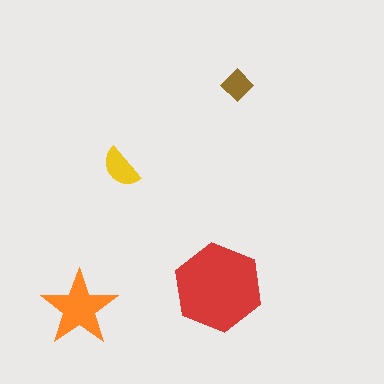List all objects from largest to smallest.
The red hexagon, the orange star, the yellow semicircle, the brown diamond.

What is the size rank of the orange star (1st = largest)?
2nd.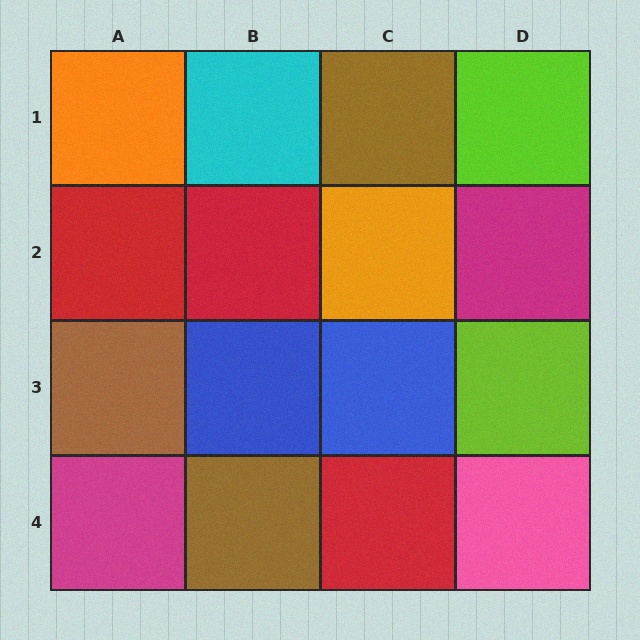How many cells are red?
3 cells are red.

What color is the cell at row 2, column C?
Orange.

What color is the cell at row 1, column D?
Lime.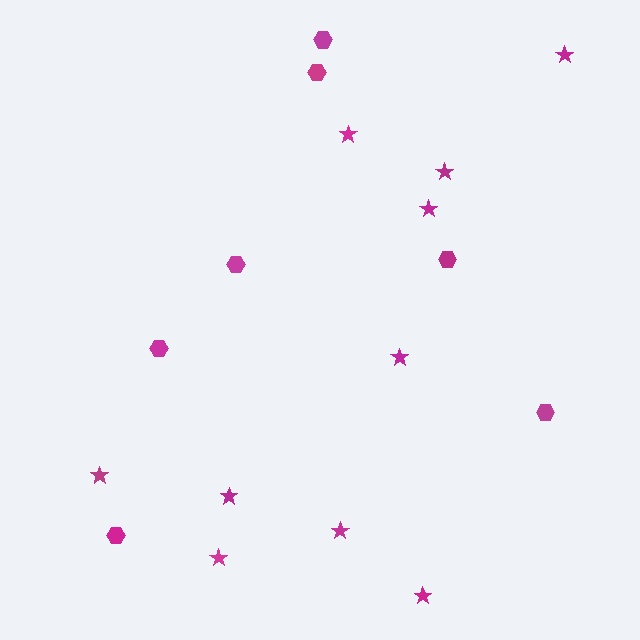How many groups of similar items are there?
There are 2 groups: one group of stars (10) and one group of hexagons (7).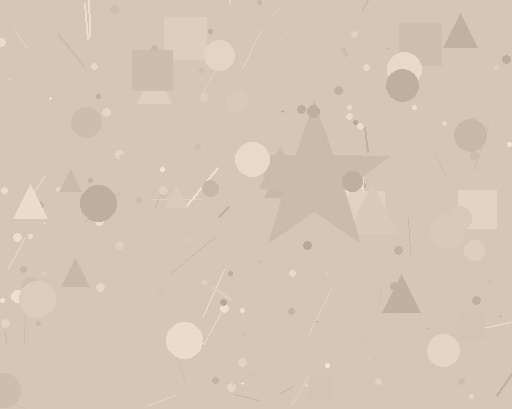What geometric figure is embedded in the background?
A star is embedded in the background.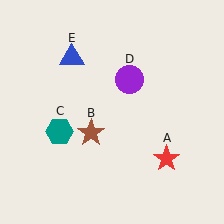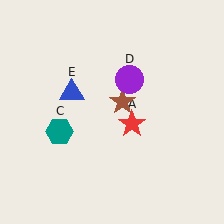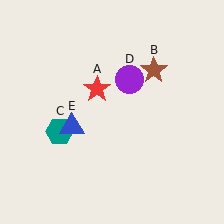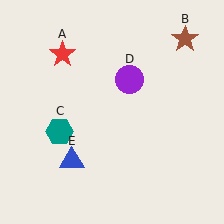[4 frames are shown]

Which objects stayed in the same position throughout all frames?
Teal hexagon (object C) and purple circle (object D) remained stationary.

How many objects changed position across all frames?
3 objects changed position: red star (object A), brown star (object B), blue triangle (object E).